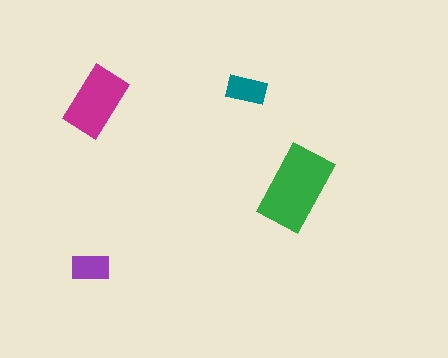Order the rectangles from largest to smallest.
the green one, the magenta one, the teal one, the purple one.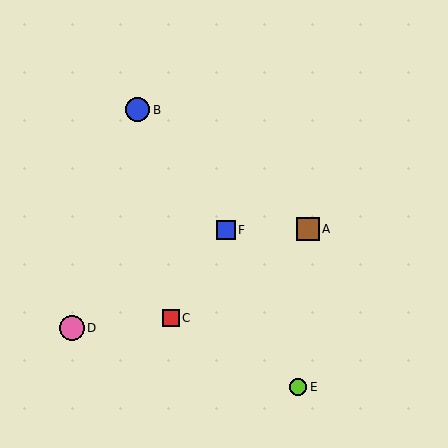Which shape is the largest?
The pink circle (labeled D) is the largest.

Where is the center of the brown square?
The center of the brown square is at (308, 229).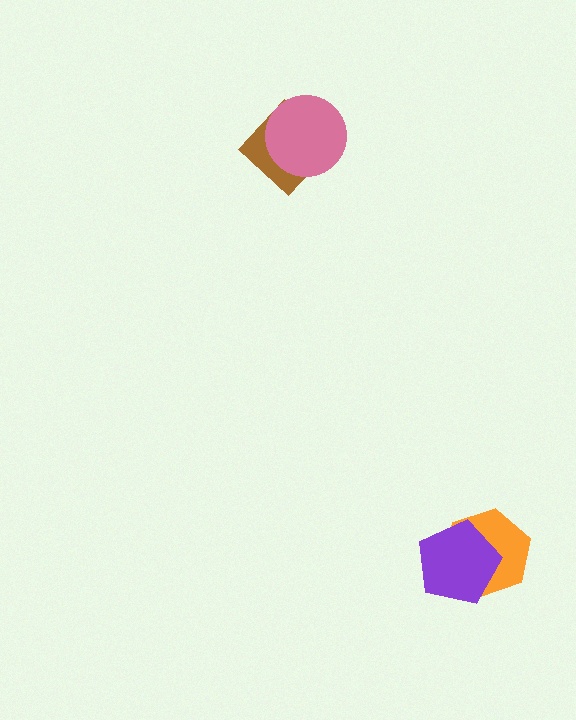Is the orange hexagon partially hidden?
Yes, it is partially covered by another shape.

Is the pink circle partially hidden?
No, no other shape covers it.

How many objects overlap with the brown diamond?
1 object overlaps with the brown diamond.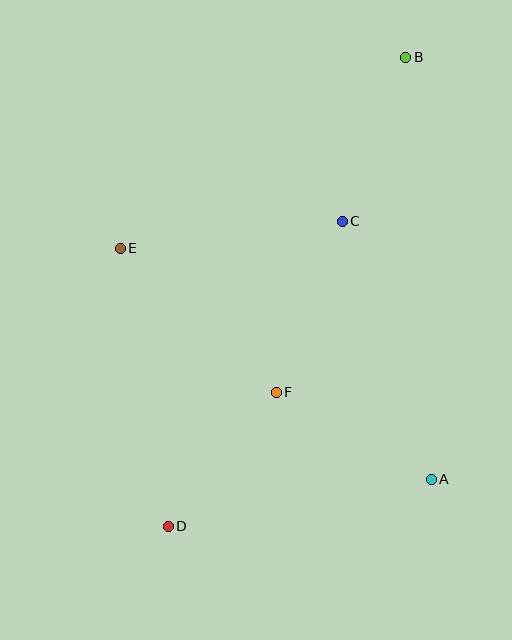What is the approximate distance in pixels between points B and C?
The distance between B and C is approximately 176 pixels.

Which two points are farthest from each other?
Points B and D are farthest from each other.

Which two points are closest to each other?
Points D and F are closest to each other.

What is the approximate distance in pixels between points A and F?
The distance between A and F is approximately 178 pixels.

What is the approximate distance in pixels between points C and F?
The distance between C and F is approximately 183 pixels.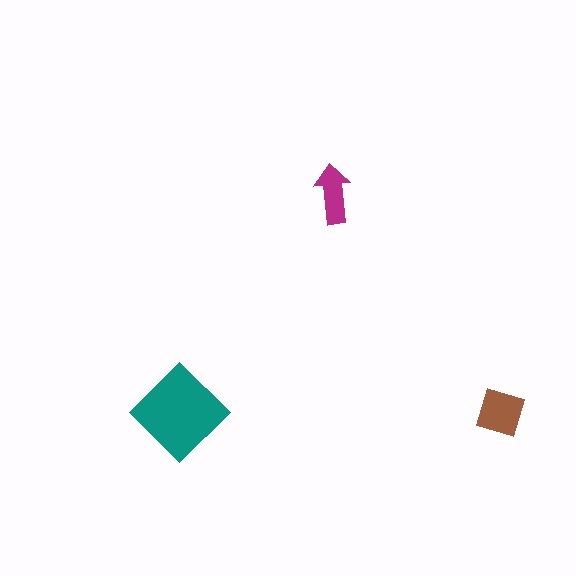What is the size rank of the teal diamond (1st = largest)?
1st.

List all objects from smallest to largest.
The magenta arrow, the brown square, the teal diamond.